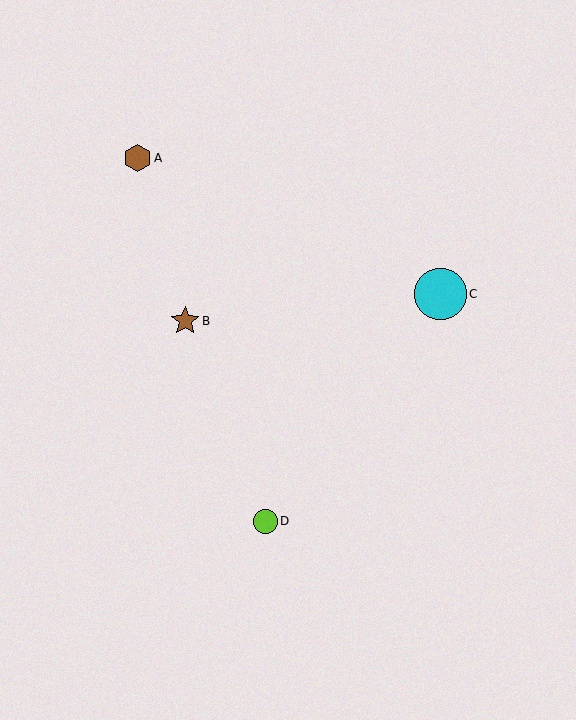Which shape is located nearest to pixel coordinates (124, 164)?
The brown hexagon (labeled A) at (138, 158) is nearest to that location.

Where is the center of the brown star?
The center of the brown star is at (185, 321).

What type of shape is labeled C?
Shape C is a cyan circle.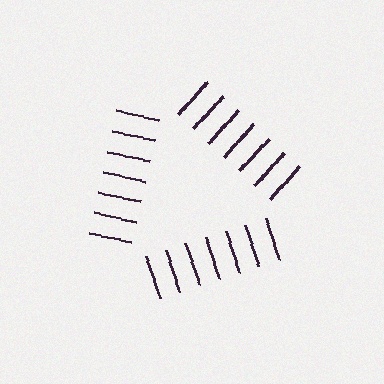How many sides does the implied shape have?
3 sides — the line-ends trace a triangle.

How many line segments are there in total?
21 — 7 along each of the 3 edges.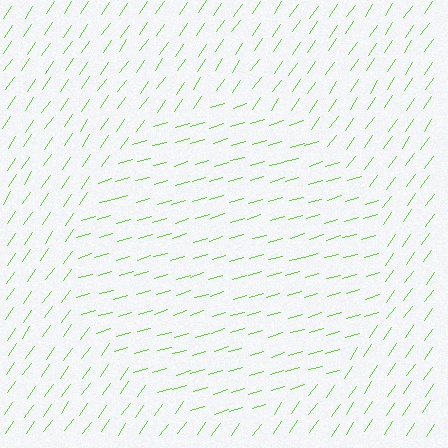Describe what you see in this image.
The image is filled with small lime line segments. A circle region in the image has lines oriented differently from the surrounding lines, creating a visible texture boundary.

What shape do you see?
I see a circle.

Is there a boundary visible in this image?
Yes, there is a texture boundary formed by a change in line orientation.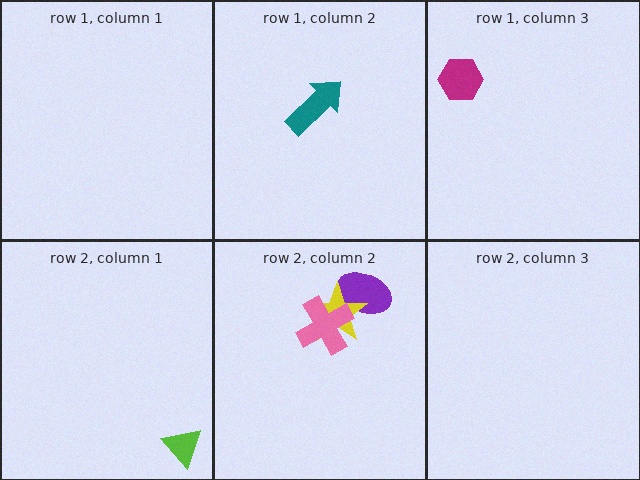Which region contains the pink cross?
The row 2, column 2 region.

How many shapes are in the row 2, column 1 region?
1.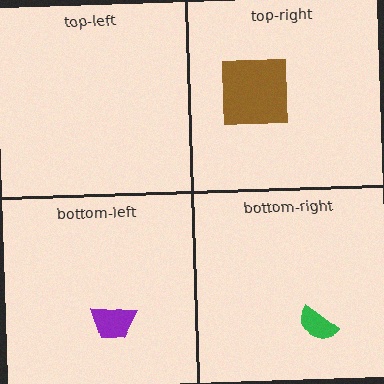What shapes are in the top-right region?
The red circle, the brown square.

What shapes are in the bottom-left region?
The purple trapezoid.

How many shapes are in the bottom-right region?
1.